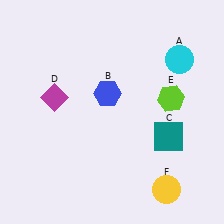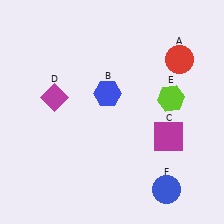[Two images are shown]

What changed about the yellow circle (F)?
In Image 1, F is yellow. In Image 2, it changed to blue.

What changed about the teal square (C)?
In Image 1, C is teal. In Image 2, it changed to magenta.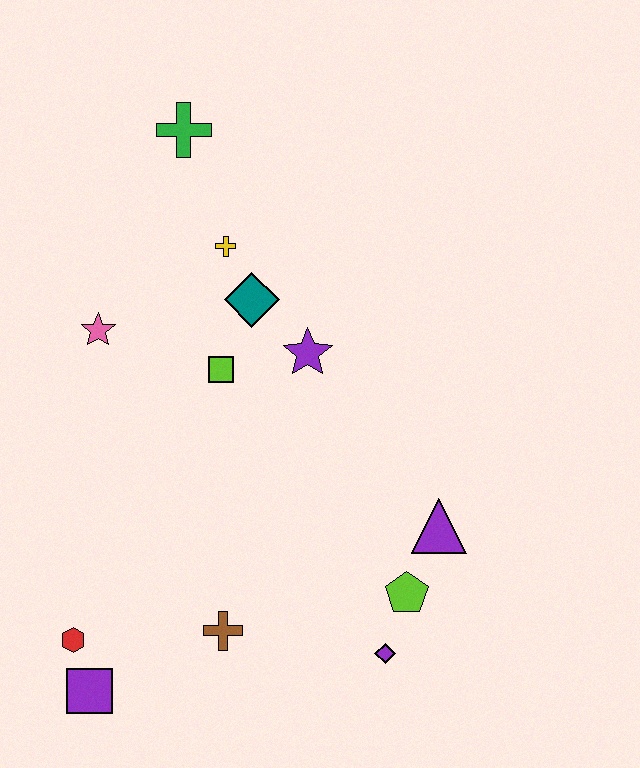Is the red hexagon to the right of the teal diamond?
No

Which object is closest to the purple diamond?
The lime pentagon is closest to the purple diamond.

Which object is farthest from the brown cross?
The green cross is farthest from the brown cross.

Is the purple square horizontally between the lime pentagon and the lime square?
No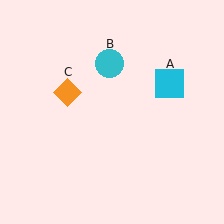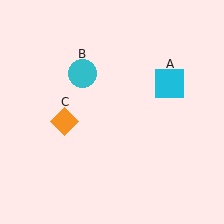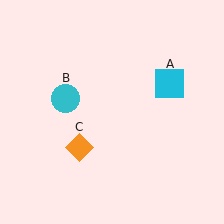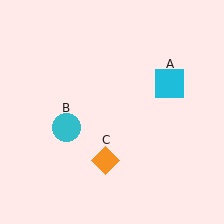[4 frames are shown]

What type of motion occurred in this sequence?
The cyan circle (object B), orange diamond (object C) rotated counterclockwise around the center of the scene.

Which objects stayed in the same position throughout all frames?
Cyan square (object A) remained stationary.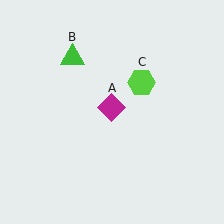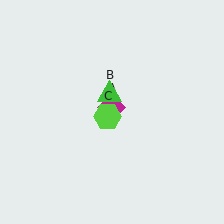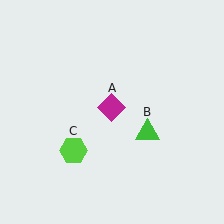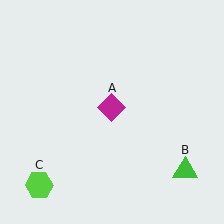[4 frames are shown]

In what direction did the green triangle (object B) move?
The green triangle (object B) moved down and to the right.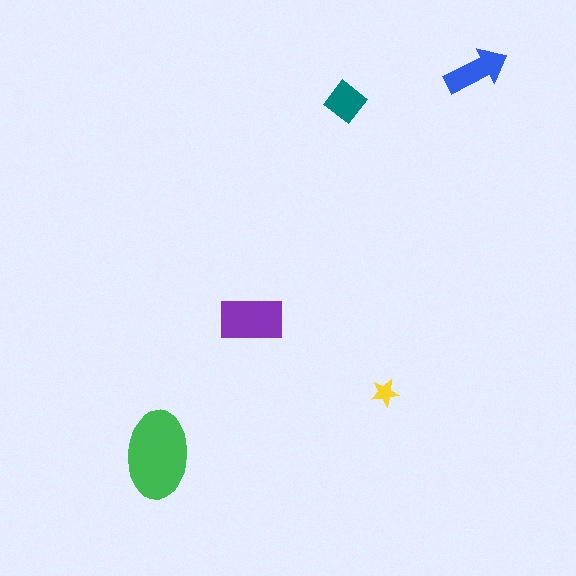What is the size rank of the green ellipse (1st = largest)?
1st.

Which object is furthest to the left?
The green ellipse is leftmost.